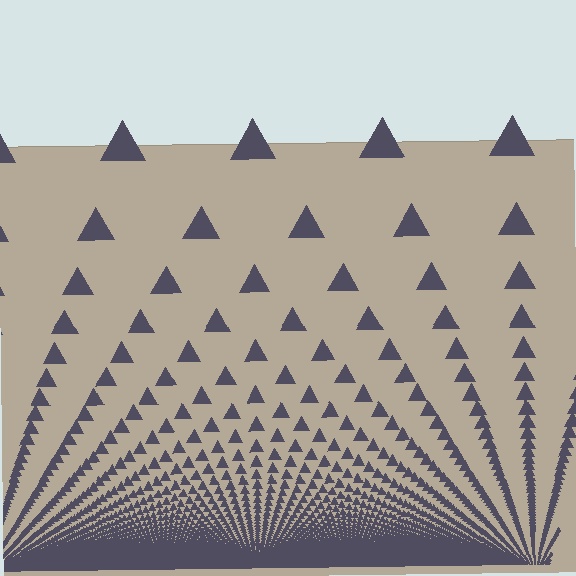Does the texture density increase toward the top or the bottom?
Density increases toward the bottom.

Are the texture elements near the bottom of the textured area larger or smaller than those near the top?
Smaller. The gradient is inverted — elements near the bottom are smaller and denser.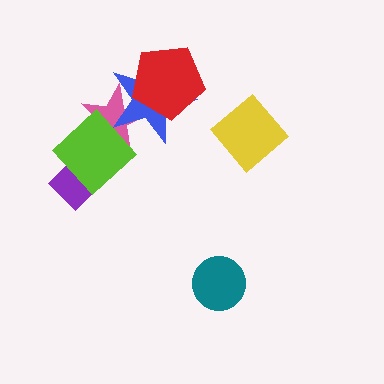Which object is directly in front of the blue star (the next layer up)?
The red pentagon is directly in front of the blue star.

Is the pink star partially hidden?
Yes, it is partially covered by another shape.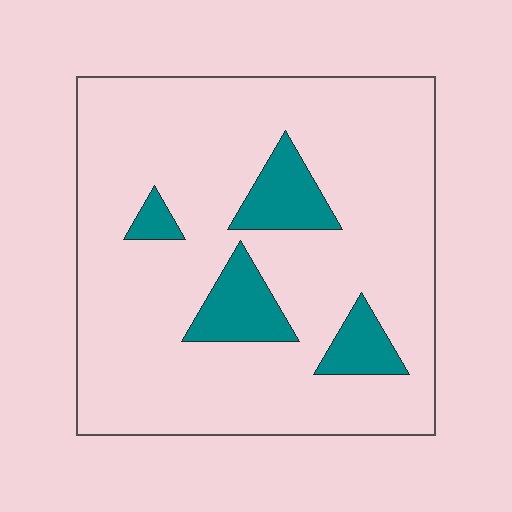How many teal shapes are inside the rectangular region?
4.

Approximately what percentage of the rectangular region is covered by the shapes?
Approximately 15%.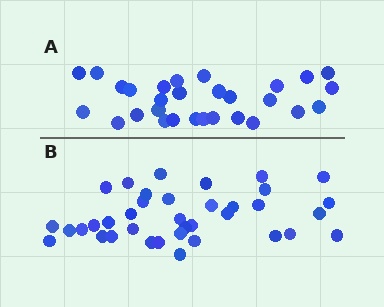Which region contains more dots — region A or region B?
Region B (the bottom region) has more dots.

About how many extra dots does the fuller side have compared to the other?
Region B has roughly 8 or so more dots than region A.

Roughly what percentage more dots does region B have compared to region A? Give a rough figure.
About 30% more.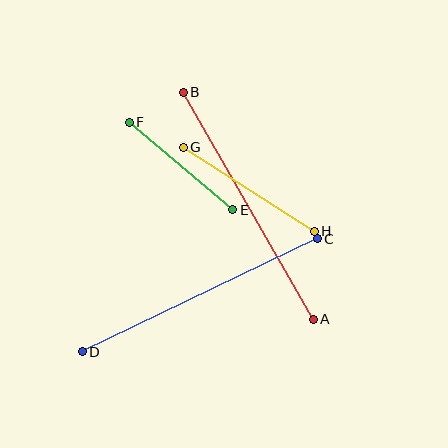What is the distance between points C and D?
The distance is approximately 261 pixels.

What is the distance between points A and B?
The distance is approximately 261 pixels.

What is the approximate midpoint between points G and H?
The midpoint is at approximately (249, 189) pixels.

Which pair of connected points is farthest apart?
Points A and B are farthest apart.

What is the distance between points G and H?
The distance is approximately 155 pixels.